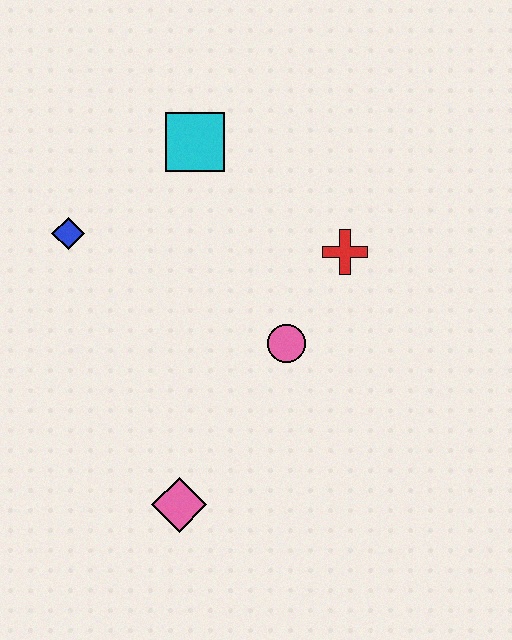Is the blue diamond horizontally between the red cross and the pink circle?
No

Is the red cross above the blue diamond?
No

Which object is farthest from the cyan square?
The pink diamond is farthest from the cyan square.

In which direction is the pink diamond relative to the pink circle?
The pink diamond is below the pink circle.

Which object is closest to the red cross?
The pink circle is closest to the red cross.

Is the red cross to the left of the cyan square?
No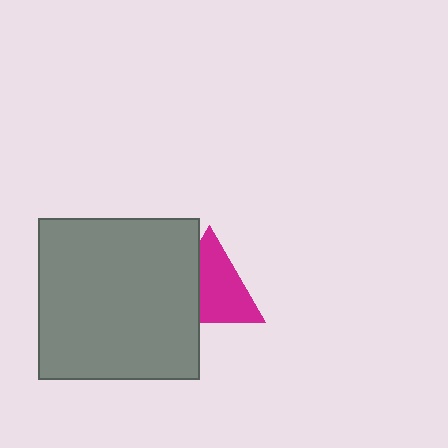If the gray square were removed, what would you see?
You would see the complete magenta triangle.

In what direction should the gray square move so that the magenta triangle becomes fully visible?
The gray square should move left. That is the shortest direction to clear the overlap and leave the magenta triangle fully visible.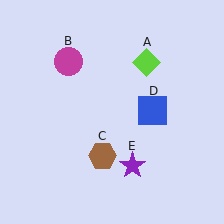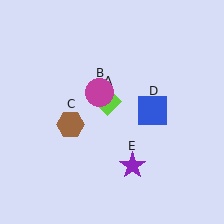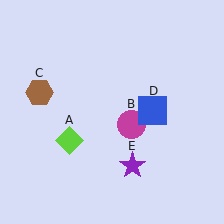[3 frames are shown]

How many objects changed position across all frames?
3 objects changed position: lime diamond (object A), magenta circle (object B), brown hexagon (object C).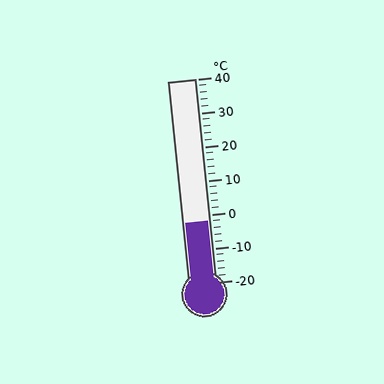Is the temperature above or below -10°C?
The temperature is above -10°C.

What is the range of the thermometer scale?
The thermometer scale ranges from -20°C to 40°C.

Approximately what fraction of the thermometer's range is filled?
The thermometer is filled to approximately 30% of its range.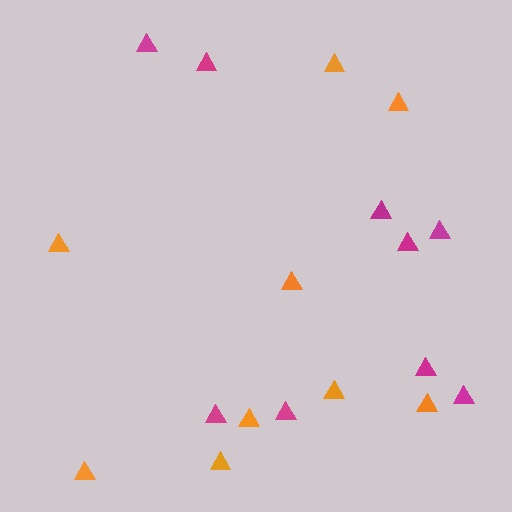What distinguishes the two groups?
There are 2 groups: one group of orange triangles (9) and one group of magenta triangles (9).